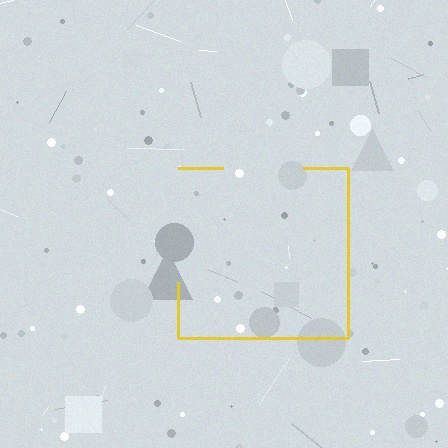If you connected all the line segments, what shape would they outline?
They would outline a square.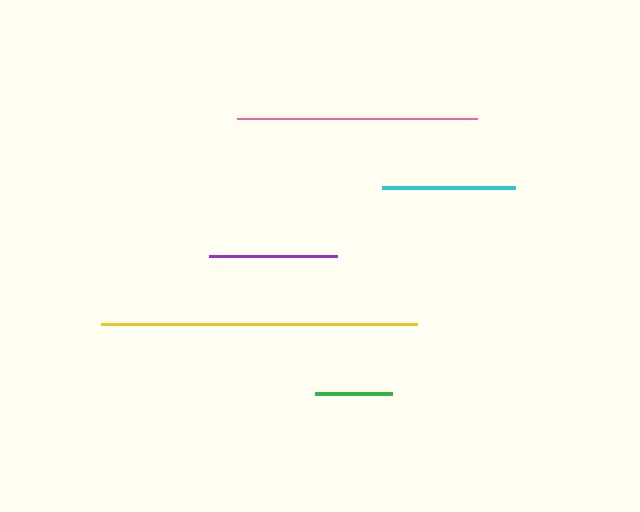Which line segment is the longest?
The yellow line is the longest at approximately 316 pixels.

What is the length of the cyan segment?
The cyan segment is approximately 133 pixels long.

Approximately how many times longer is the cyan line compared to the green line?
The cyan line is approximately 1.7 times the length of the green line.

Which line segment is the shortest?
The green line is the shortest at approximately 78 pixels.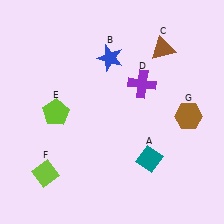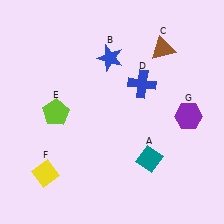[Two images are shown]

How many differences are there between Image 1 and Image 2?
There are 3 differences between the two images.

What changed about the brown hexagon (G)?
In Image 1, G is brown. In Image 2, it changed to purple.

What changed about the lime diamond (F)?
In Image 1, F is lime. In Image 2, it changed to yellow.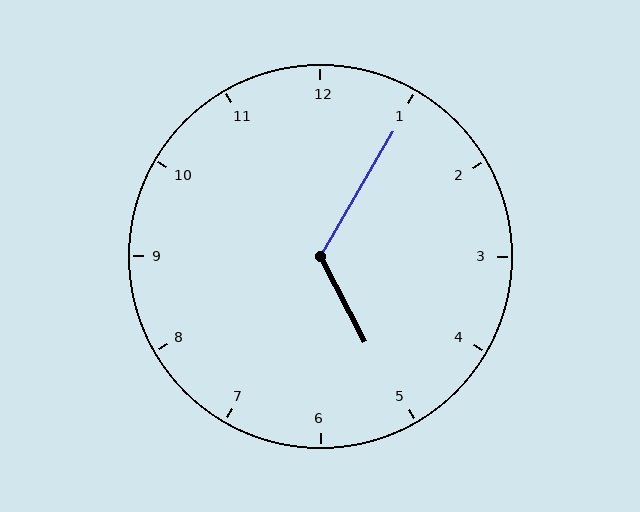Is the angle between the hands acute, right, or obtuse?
It is obtuse.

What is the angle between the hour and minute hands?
Approximately 122 degrees.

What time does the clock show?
5:05.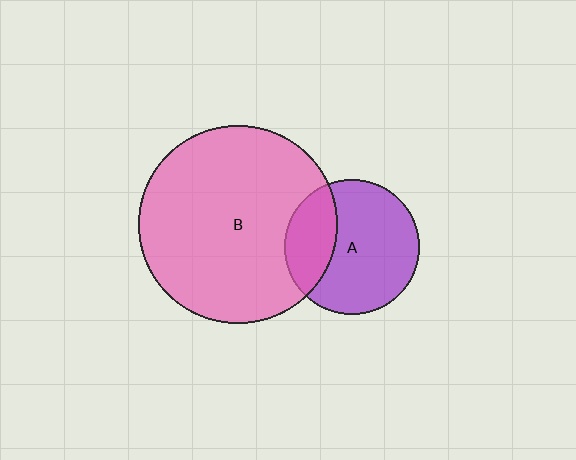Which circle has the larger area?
Circle B (pink).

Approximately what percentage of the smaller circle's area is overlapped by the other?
Approximately 30%.